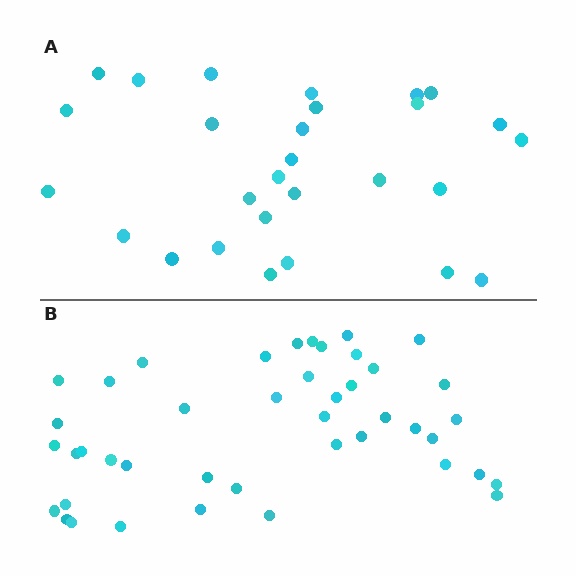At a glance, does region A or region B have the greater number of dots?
Region B (the bottom region) has more dots.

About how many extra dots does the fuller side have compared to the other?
Region B has approximately 15 more dots than region A.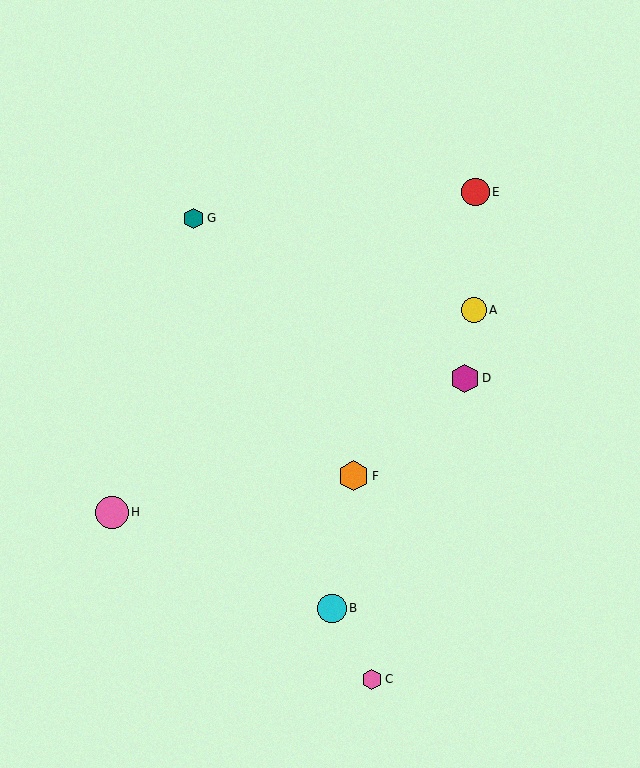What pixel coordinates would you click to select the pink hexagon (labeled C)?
Click at (372, 679) to select the pink hexagon C.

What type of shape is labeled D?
Shape D is a magenta hexagon.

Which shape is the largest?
The pink circle (labeled H) is the largest.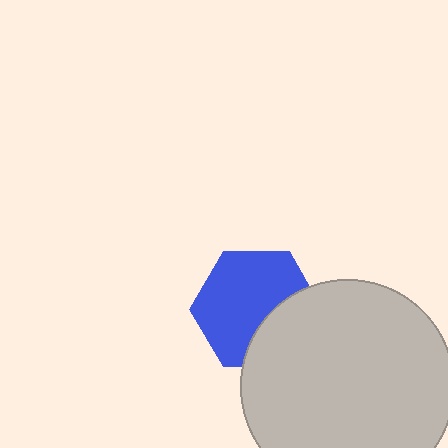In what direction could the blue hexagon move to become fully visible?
The blue hexagon could move toward the upper-left. That would shift it out from behind the light gray circle entirely.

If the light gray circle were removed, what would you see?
You would see the complete blue hexagon.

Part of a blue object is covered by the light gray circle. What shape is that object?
It is a hexagon.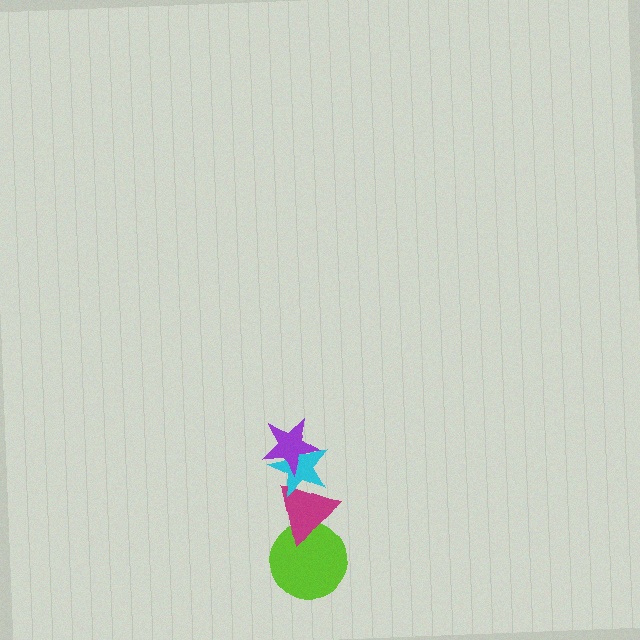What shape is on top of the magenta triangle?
The cyan star is on top of the magenta triangle.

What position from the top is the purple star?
The purple star is 1st from the top.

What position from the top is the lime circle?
The lime circle is 4th from the top.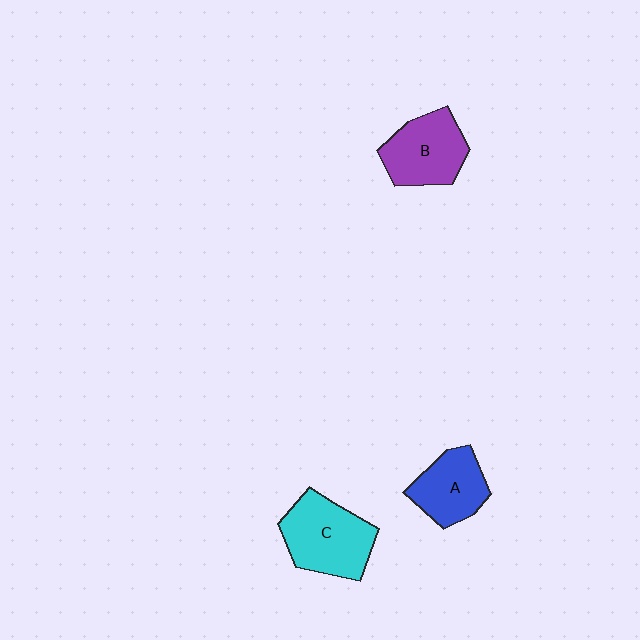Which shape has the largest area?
Shape C (cyan).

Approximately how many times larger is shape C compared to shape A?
Approximately 1.4 times.